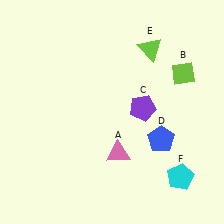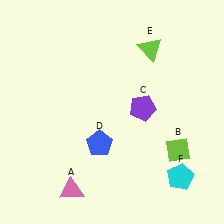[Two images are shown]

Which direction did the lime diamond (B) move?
The lime diamond (B) moved down.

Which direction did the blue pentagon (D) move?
The blue pentagon (D) moved left.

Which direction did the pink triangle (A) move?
The pink triangle (A) moved left.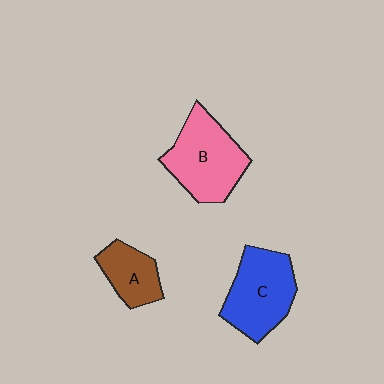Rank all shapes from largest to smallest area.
From largest to smallest: B (pink), C (blue), A (brown).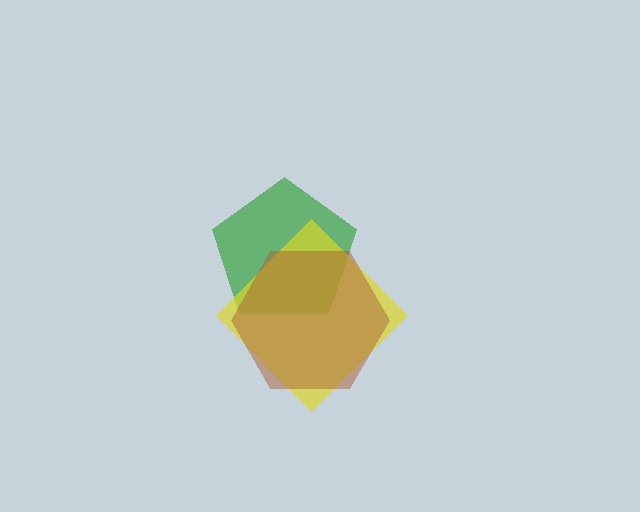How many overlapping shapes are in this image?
There are 3 overlapping shapes in the image.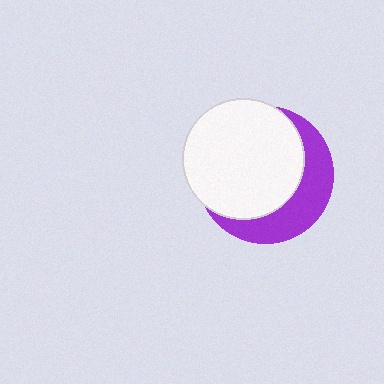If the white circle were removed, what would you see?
You would see the complete purple circle.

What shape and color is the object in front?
The object in front is a white circle.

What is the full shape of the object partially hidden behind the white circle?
The partially hidden object is a purple circle.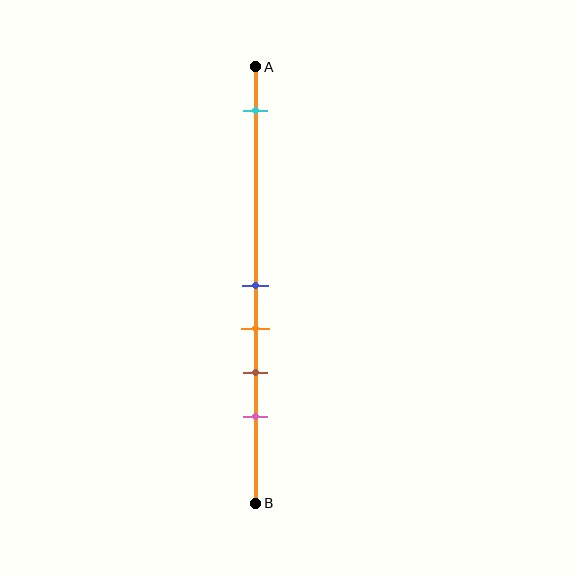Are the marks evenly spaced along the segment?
No, the marks are not evenly spaced.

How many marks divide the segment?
There are 5 marks dividing the segment.